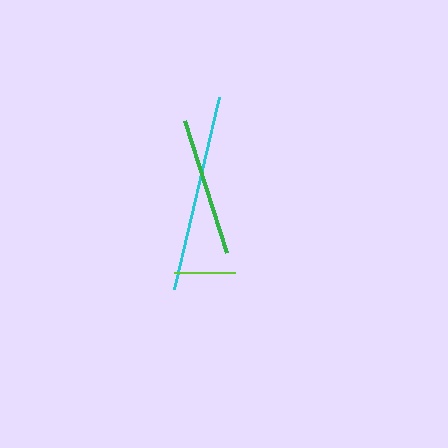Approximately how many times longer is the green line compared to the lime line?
The green line is approximately 2.3 times the length of the lime line.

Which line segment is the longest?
The cyan line is the longest at approximately 197 pixels.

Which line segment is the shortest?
The lime line is the shortest at approximately 60 pixels.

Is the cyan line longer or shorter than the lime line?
The cyan line is longer than the lime line.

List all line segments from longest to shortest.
From longest to shortest: cyan, green, lime.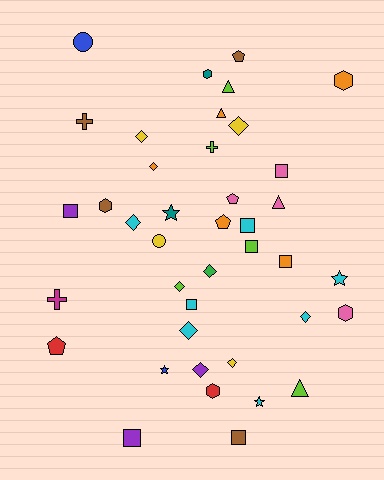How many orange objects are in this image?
There are 5 orange objects.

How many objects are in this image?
There are 40 objects.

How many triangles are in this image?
There are 4 triangles.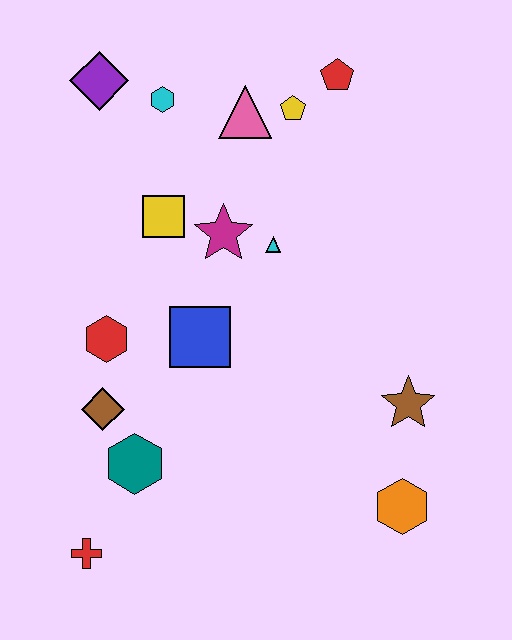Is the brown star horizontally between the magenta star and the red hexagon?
No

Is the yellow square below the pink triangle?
Yes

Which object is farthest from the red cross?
The red pentagon is farthest from the red cross.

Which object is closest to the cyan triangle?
The magenta star is closest to the cyan triangle.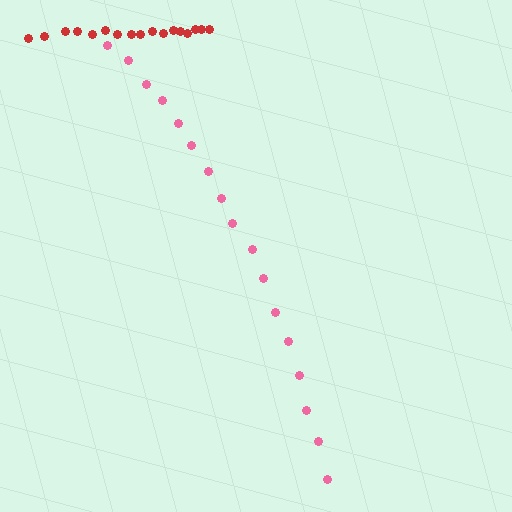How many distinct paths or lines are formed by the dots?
There are 2 distinct paths.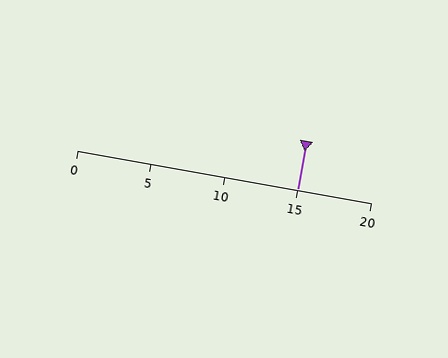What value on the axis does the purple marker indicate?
The marker indicates approximately 15.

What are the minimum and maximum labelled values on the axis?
The axis runs from 0 to 20.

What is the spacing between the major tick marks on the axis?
The major ticks are spaced 5 apart.